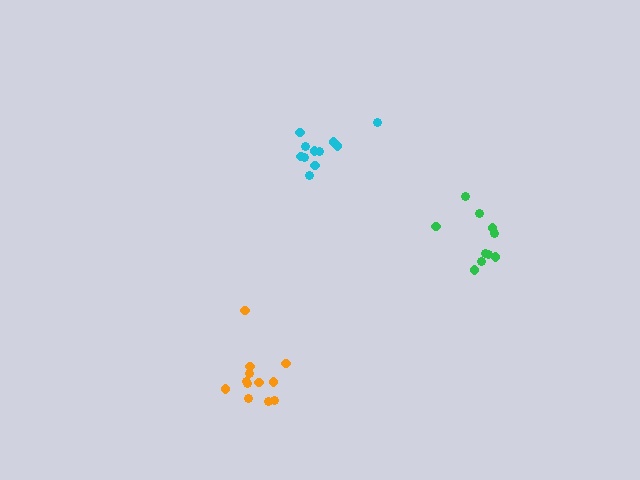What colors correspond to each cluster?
The clusters are colored: cyan, green, orange.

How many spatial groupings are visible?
There are 3 spatial groupings.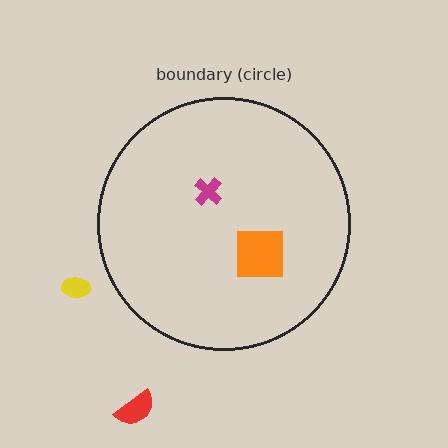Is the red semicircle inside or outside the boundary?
Outside.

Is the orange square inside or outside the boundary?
Inside.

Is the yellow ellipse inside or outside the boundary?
Outside.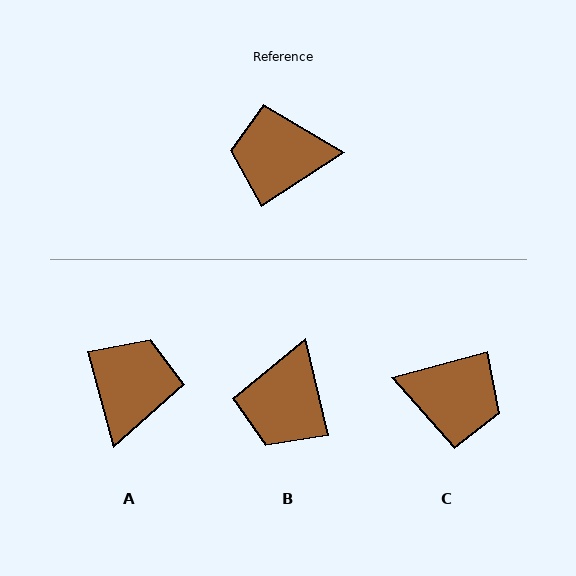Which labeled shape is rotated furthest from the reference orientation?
C, about 163 degrees away.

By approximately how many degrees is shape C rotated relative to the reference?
Approximately 163 degrees counter-clockwise.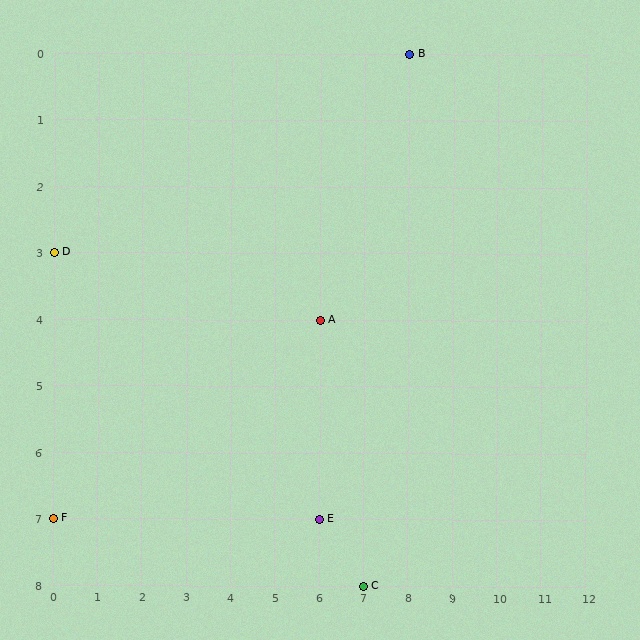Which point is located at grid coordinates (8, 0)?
Point B is at (8, 0).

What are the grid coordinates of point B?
Point B is at grid coordinates (8, 0).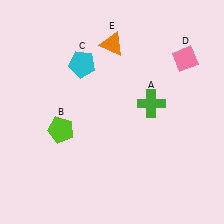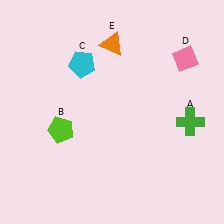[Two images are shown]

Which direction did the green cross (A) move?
The green cross (A) moved right.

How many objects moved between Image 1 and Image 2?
1 object moved between the two images.